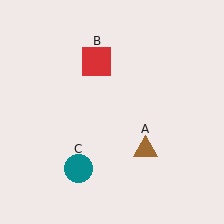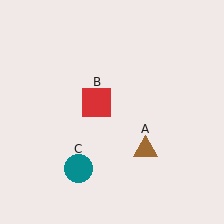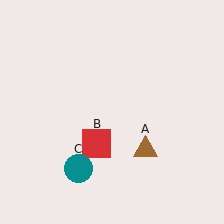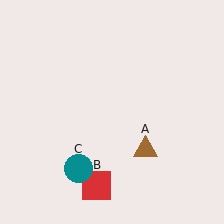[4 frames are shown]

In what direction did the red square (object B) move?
The red square (object B) moved down.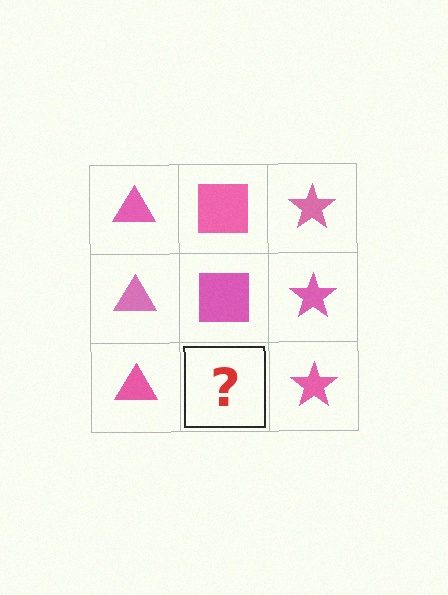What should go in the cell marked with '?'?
The missing cell should contain a pink square.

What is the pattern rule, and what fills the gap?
The rule is that each column has a consistent shape. The gap should be filled with a pink square.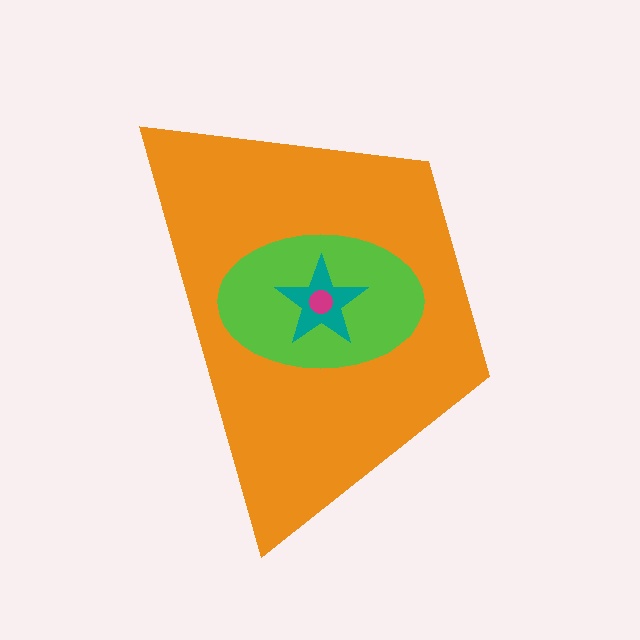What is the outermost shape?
The orange trapezoid.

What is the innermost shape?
The magenta circle.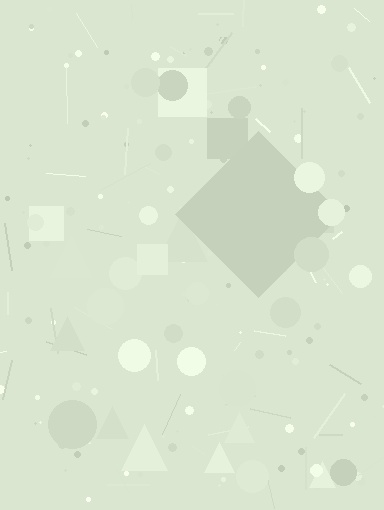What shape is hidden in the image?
A diamond is hidden in the image.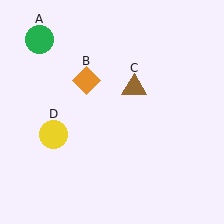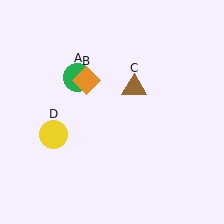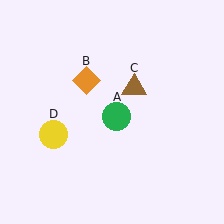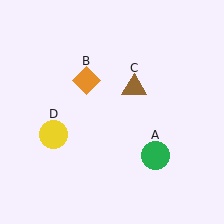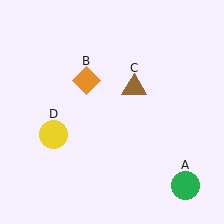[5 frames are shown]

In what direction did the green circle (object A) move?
The green circle (object A) moved down and to the right.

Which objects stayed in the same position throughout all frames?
Orange diamond (object B) and brown triangle (object C) and yellow circle (object D) remained stationary.